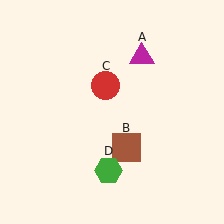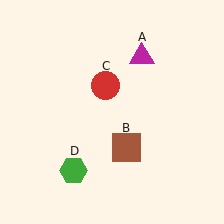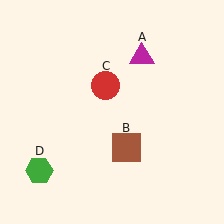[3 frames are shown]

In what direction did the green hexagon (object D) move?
The green hexagon (object D) moved left.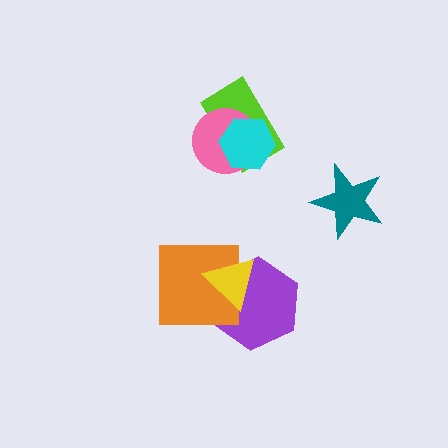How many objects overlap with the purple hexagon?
2 objects overlap with the purple hexagon.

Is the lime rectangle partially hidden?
Yes, it is partially covered by another shape.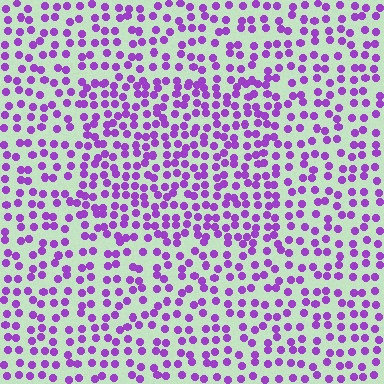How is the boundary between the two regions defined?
The boundary is defined by a change in element density (approximately 1.5x ratio). All elements are the same color, size, and shape.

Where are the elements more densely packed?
The elements are more densely packed inside the rectangle boundary.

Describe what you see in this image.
The image contains small purple elements arranged at two different densities. A rectangle-shaped region is visible where the elements are more densely packed than the surrounding area.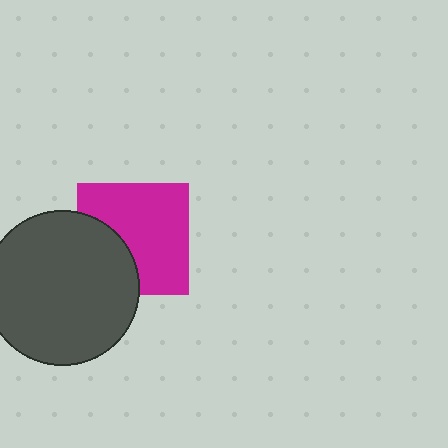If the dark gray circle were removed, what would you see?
You would see the complete magenta square.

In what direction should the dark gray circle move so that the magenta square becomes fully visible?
The dark gray circle should move left. That is the shortest direction to clear the overlap and leave the magenta square fully visible.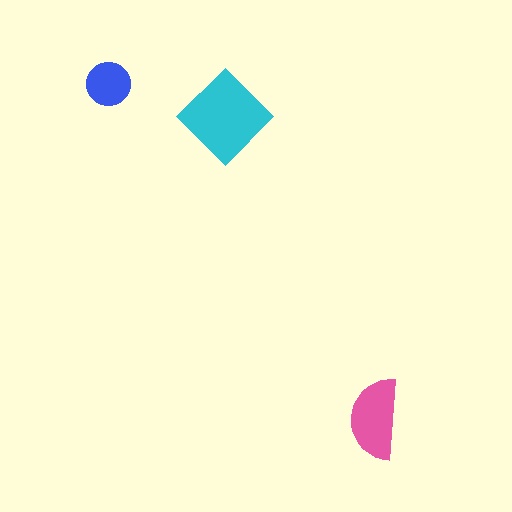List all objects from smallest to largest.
The blue circle, the pink semicircle, the cyan diamond.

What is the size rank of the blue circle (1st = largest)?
3rd.